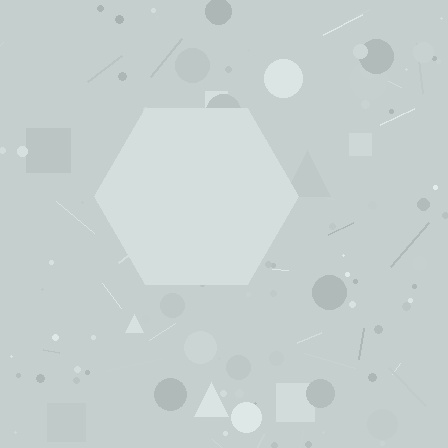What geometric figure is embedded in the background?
A hexagon is embedded in the background.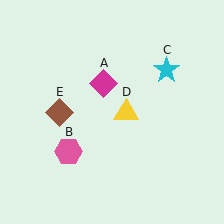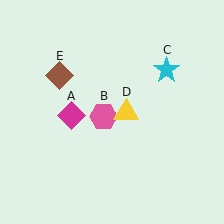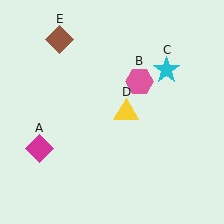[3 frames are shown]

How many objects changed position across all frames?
3 objects changed position: magenta diamond (object A), pink hexagon (object B), brown diamond (object E).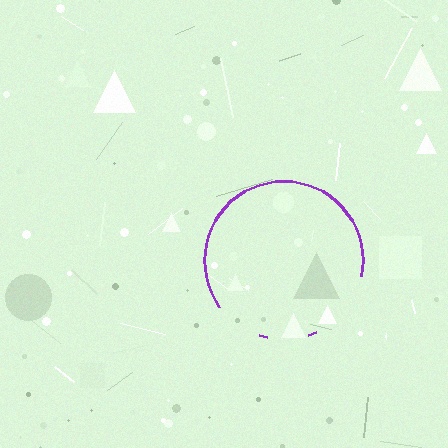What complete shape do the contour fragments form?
The contour fragments form a circle.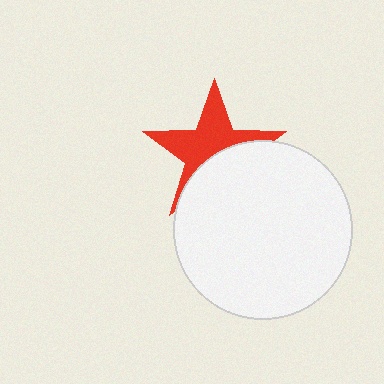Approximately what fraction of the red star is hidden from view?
Roughly 44% of the red star is hidden behind the white circle.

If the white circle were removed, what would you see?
You would see the complete red star.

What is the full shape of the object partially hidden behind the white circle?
The partially hidden object is a red star.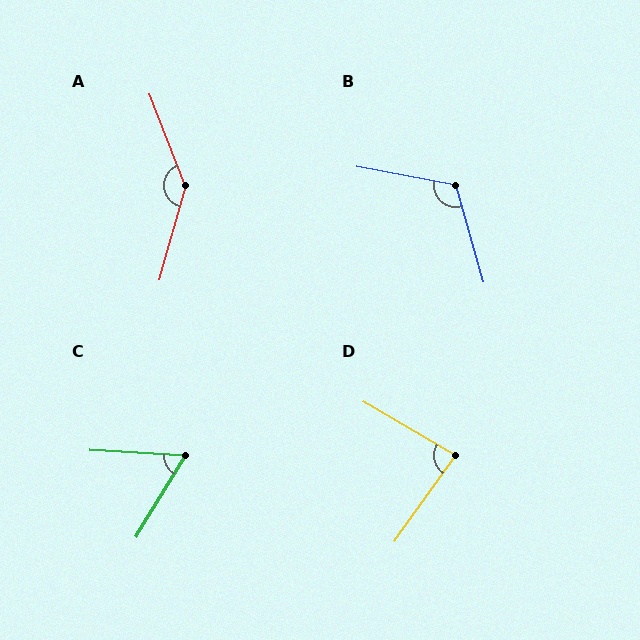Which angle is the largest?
A, at approximately 143 degrees.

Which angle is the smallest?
C, at approximately 62 degrees.